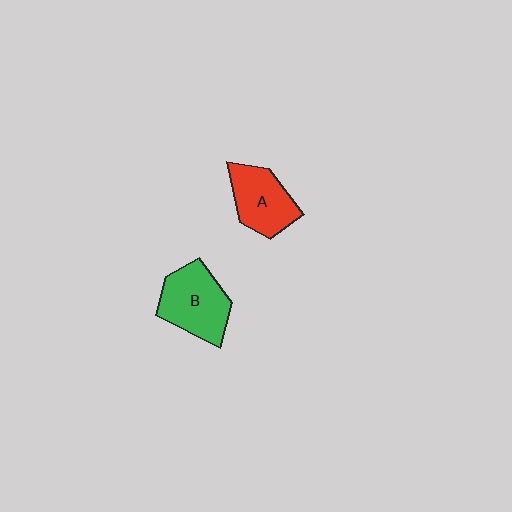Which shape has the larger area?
Shape B (green).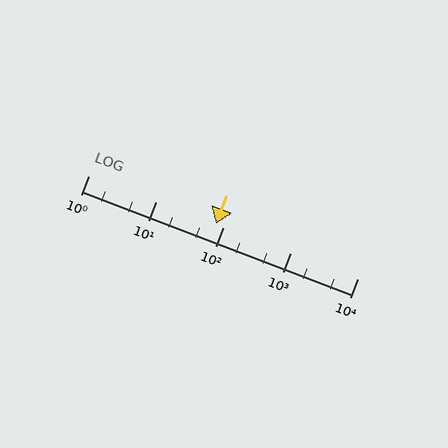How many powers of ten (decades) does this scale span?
The scale spans 4 decades, from 1 to 10000.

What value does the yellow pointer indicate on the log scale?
The pointer indicates approximately 79.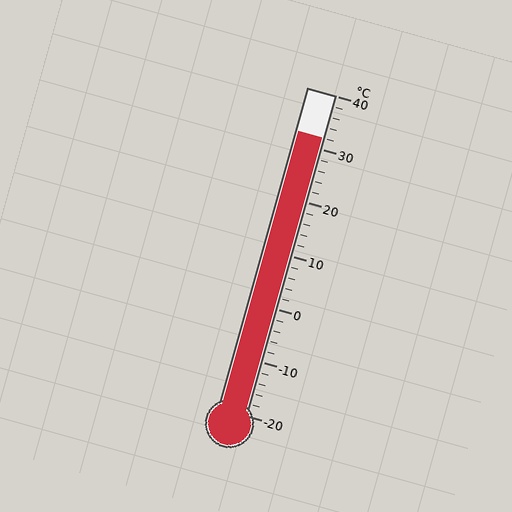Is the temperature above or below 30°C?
The temperature is above 30°C.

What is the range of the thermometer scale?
The thermometer scale ranges from -20°C to 40°C.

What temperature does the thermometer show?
The thermometer shows approximately 32°C.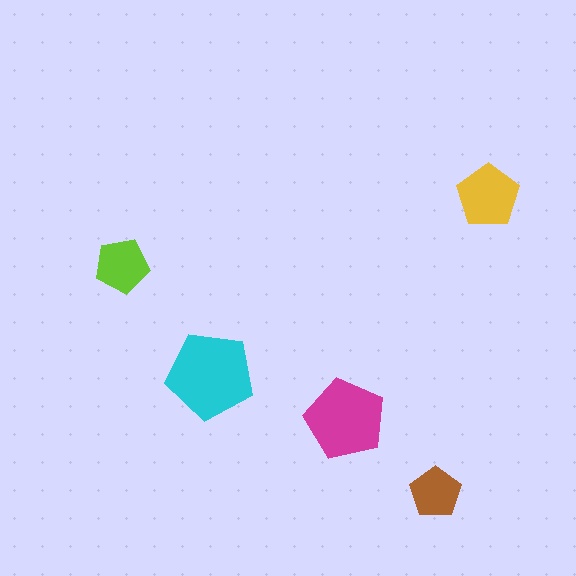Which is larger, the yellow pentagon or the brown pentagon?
The yellow one.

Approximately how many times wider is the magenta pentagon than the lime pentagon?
About 1.5 times wider.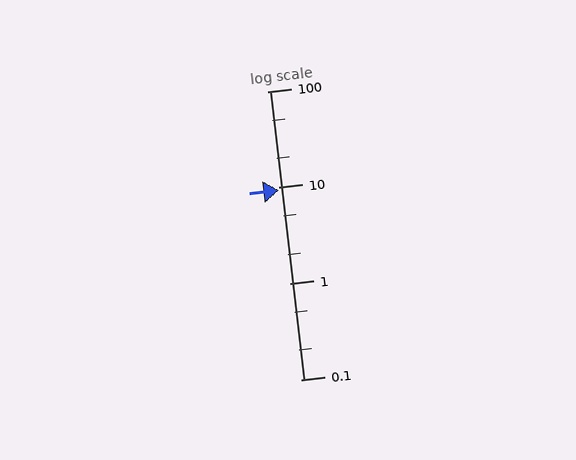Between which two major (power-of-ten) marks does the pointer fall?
The pointer is between 1 and 10.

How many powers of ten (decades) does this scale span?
The scale spans 3 decades, from 0.1 to 100.